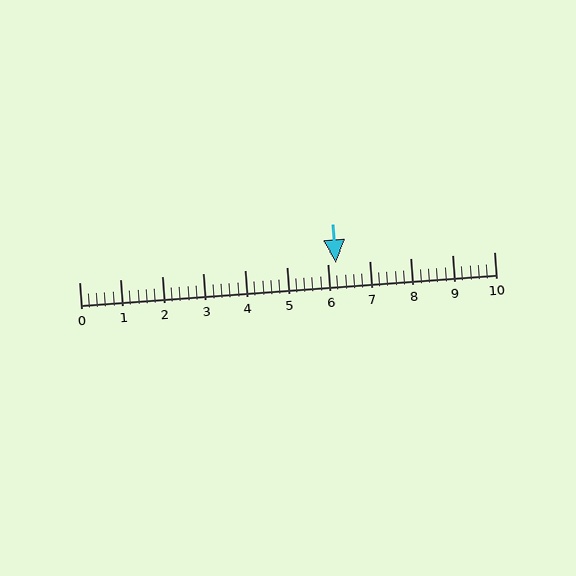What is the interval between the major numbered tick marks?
The major tick marks are spaced 1 units apart.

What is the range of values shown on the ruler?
The ruler shows values from 0 to 10.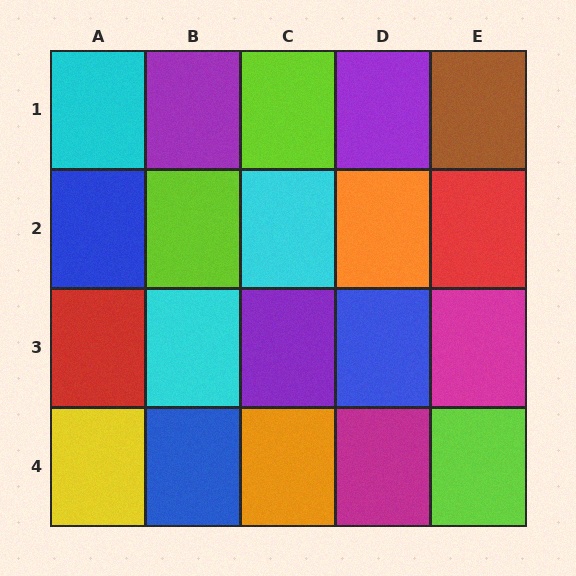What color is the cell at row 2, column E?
Red.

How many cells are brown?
1 cell is brown.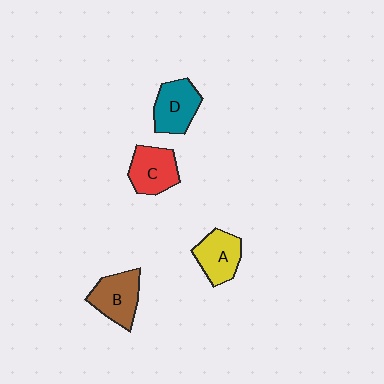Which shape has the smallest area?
Shape A (yellow).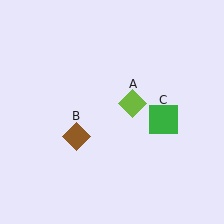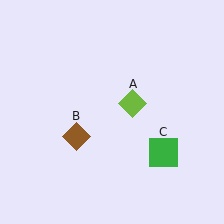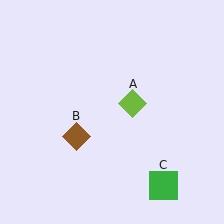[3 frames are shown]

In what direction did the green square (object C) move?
The green square (object C) moved down.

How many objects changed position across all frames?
1 object changed position: green square (object C).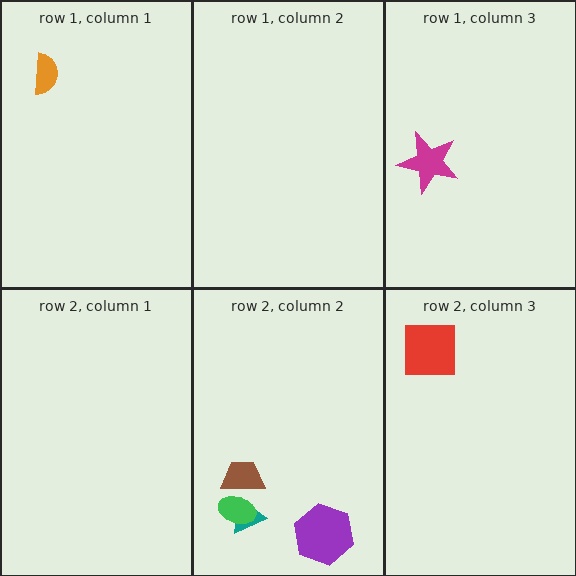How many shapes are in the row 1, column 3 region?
1.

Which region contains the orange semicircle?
The row 1, column 1 region.